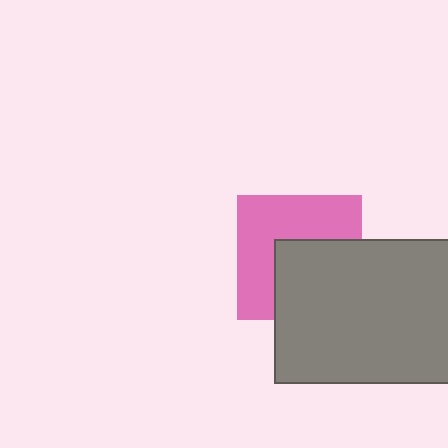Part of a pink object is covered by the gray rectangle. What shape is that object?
It is a square.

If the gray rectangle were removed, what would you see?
You would see the complete pink square.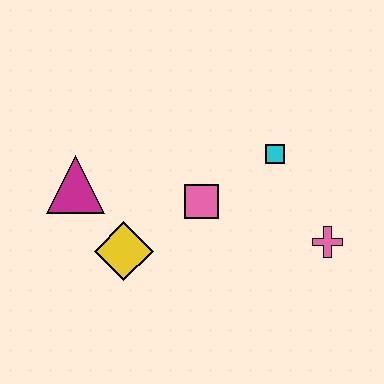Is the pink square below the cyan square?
Yes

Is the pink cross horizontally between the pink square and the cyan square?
No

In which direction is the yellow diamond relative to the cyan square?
The yellow diamond is to the left of the cyan square.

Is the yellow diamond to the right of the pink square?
No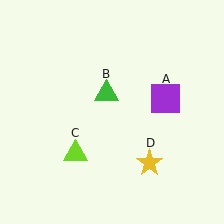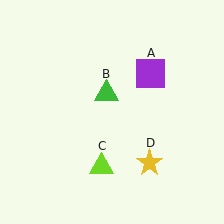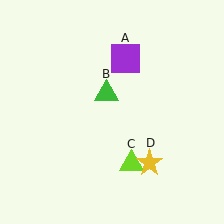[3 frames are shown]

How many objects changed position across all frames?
2 objects changed position: purple square (object A), lime triangle (object C).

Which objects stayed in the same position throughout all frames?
Green triangle (object B) and yellow star (object D) remained stationary.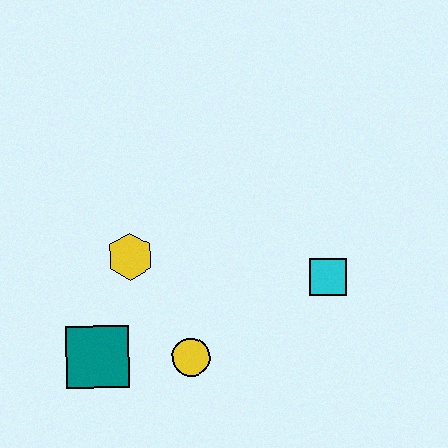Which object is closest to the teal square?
The yellow circle is closest to the teal square.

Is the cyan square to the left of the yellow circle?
No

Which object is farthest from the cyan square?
The teal square is farthest from the cyan square.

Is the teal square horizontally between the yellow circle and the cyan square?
No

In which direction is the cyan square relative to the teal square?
The cyan square is to the right of the teal square.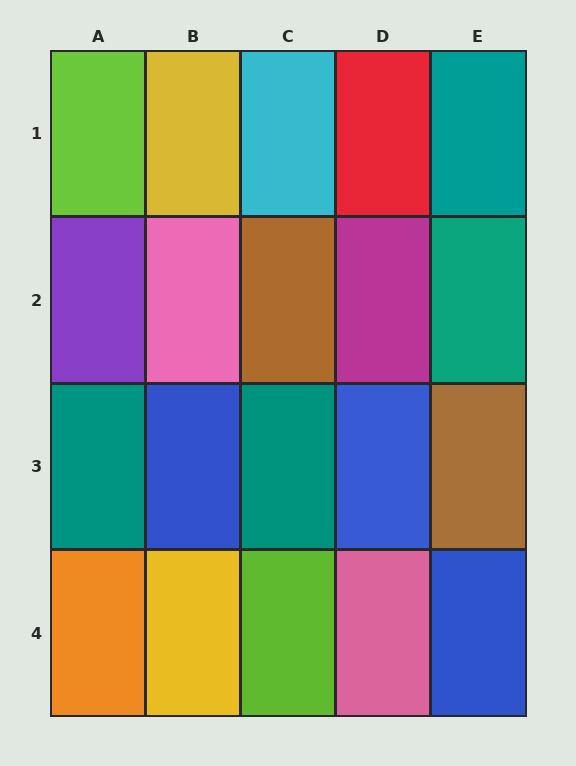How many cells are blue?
3 cells are blue.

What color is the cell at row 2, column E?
Teal.